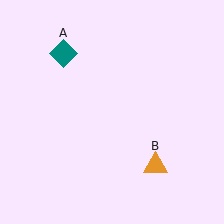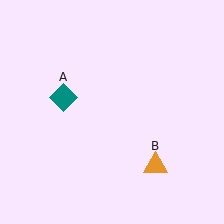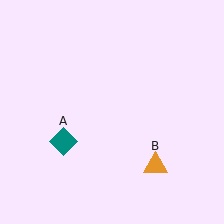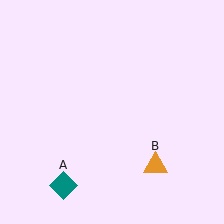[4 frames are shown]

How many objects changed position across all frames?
1 object changed position: teal diamond (object A).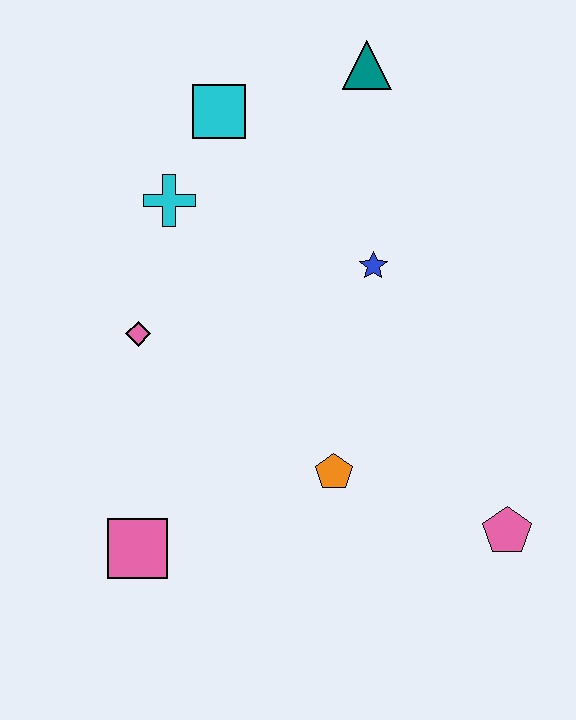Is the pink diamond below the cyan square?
Yes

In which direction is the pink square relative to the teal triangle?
The pink square is below the teal triangle.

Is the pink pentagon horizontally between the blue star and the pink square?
No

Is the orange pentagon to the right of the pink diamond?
Yes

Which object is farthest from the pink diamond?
The pink pentagon is farthest from the pink diamond.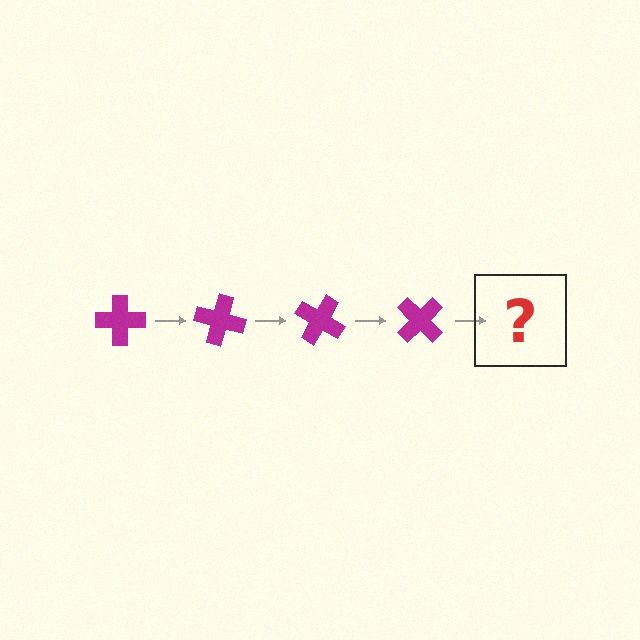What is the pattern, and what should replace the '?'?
The pattern is that the cross rotates 15 degrees each step. The '?' should be a magenta cross rotated 60 degrees.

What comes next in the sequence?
The next element should be a magenta cross rotated 60 degrees.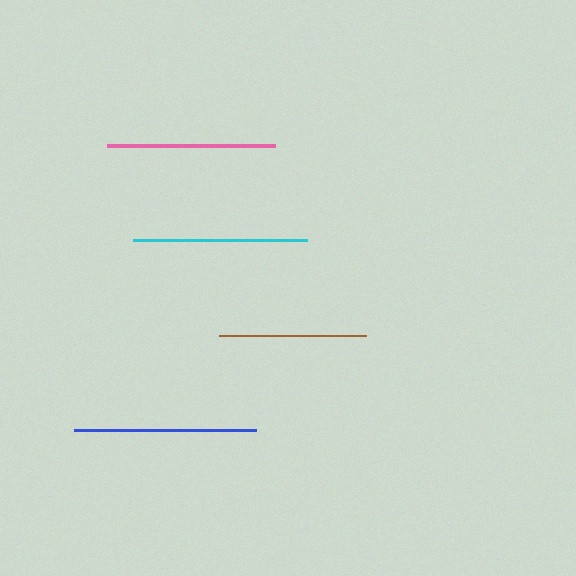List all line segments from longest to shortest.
From longest to shortest: blue, cyan, pink, brown.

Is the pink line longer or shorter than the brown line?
The pink line is longer than the brown line.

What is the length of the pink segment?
The pink segment is approximately 168 pixels long.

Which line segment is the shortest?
The brown line is the shortest at approximately 147 pixels.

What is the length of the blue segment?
The blue segment is approximately 181 pixels long.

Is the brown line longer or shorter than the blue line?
The blue line is longer than the brown line.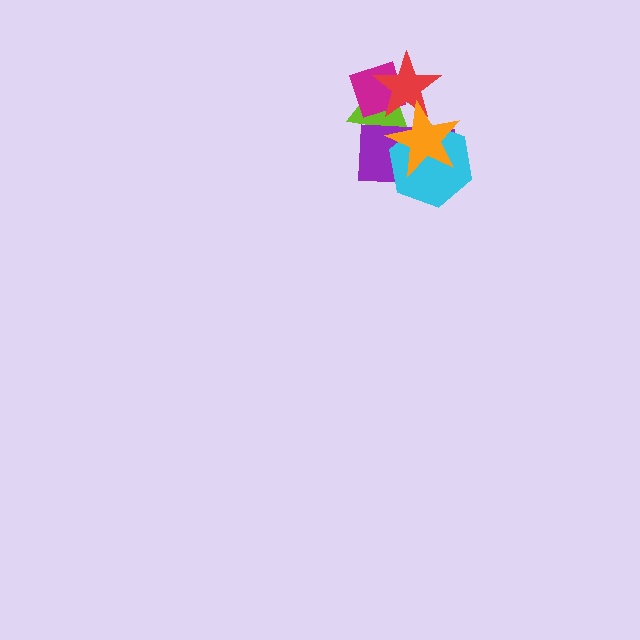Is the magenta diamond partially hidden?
Yes, it is partially covered by another shape.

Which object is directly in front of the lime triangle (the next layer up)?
The purple rectangle is directly in front of the lime triangle.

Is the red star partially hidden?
Yes, it is partially covered by another shape.